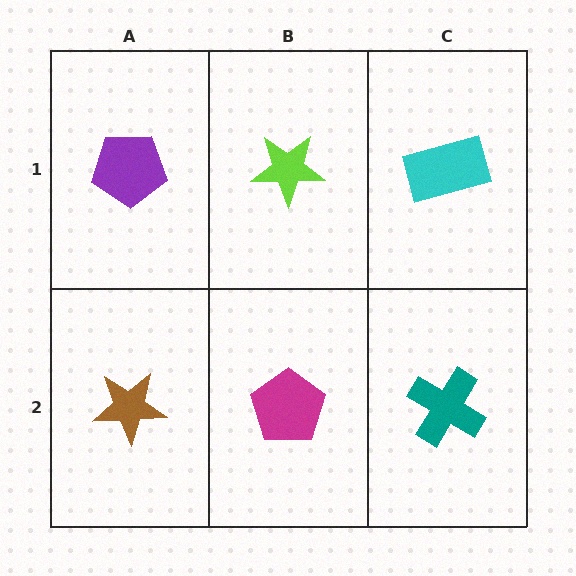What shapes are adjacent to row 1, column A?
A brown star (row 2, column A), a lime star (row 1, column B).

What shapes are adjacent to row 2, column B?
A lime star (row 1, column B), a brown star (row 2, column A), a teal cross (row 2, column C).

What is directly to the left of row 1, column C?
A lime star.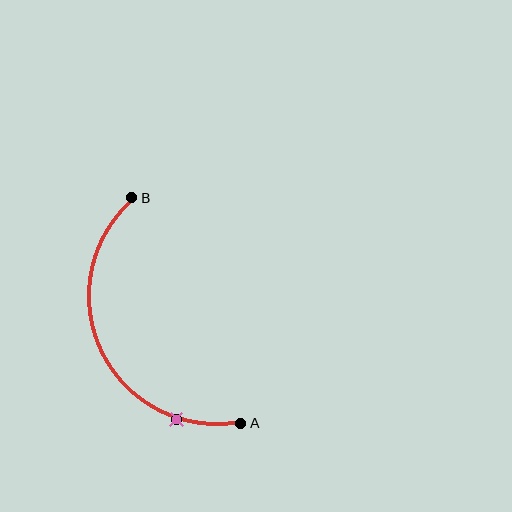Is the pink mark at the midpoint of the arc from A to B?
No. The pink mark lies on the arc but is closer to endpoint A. The arc midpoint would be at the point on the curve equidistant along the arc from both A and B.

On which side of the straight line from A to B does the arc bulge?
The arc bulges to the left of the straight line connecting A and B.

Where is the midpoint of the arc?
The arc midpoint is the point on the curve farthest from the straight line joining A and B. It sits to the left of that line.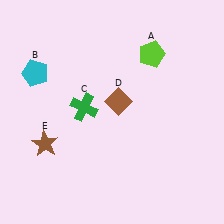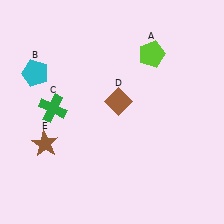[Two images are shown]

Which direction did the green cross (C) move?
The green cross (C) moved left.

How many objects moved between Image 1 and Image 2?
1 object moved between the two images.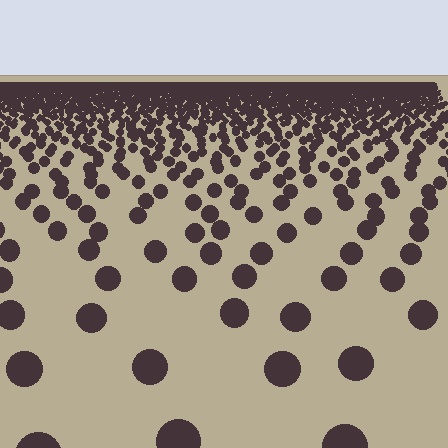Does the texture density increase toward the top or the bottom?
Density increases toward the top.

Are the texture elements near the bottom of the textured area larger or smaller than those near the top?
Larger. Near the bottom, elements are closer to the viewer and appear at a bigger on-screen size.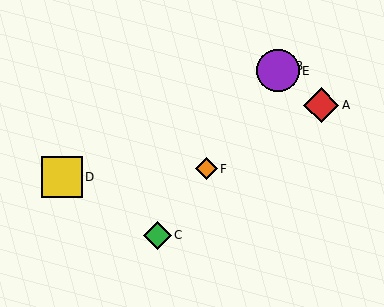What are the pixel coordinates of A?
Object A is at (321, 105).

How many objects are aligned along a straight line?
4 objects (B, C, E, F) are aligned along a straight line.